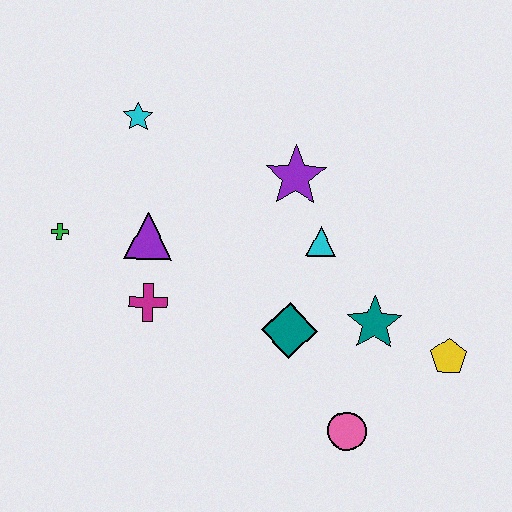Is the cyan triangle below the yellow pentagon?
No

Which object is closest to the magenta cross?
The purple triangle is closest to the magenta cross.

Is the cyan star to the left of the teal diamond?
Yes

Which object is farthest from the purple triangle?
The yellow pentagon is farthest from the purple triangle.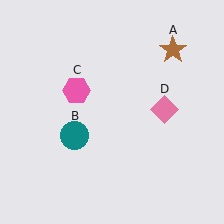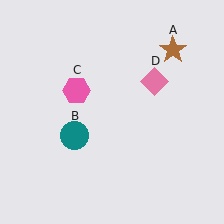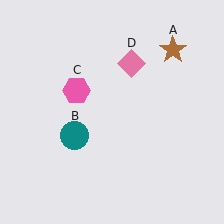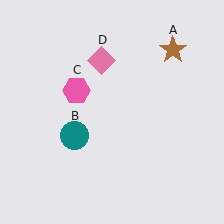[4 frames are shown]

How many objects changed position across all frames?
1 object changed position: pink diamond (object D).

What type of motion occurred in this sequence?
The pink diamond (object D) rotated counterclockwise around the center of the scene.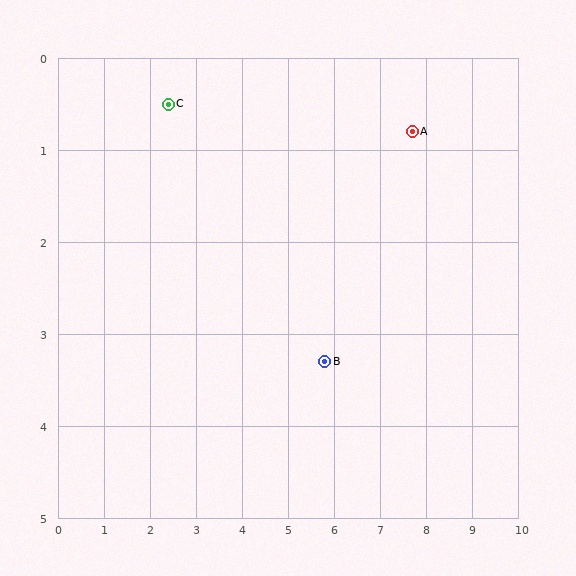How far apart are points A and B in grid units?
Points A and B are about 3.1 grid units apart.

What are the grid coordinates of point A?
Point A is at approximately (7.7, 0.8).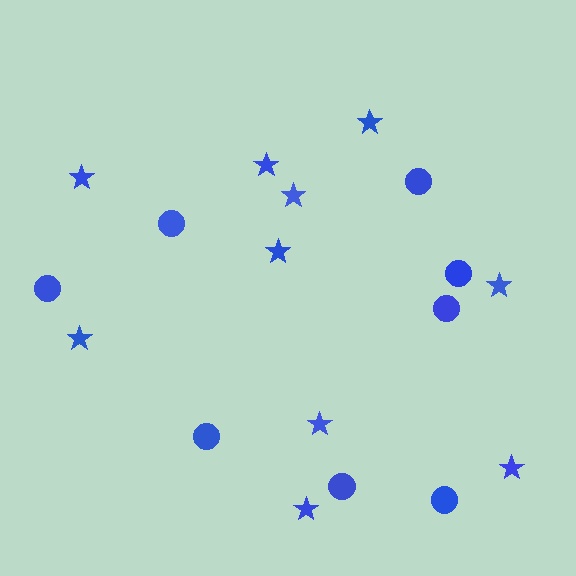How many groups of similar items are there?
There are 2 groups: one group of stars (10) and one group of circles (8).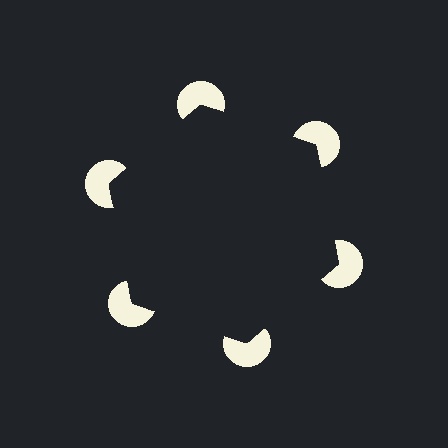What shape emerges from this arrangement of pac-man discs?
An illusory hexagon — its edges are inferred from the aligned wedge cuts in the pac-man discs, not physically drawn.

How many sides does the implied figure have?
6 sides.